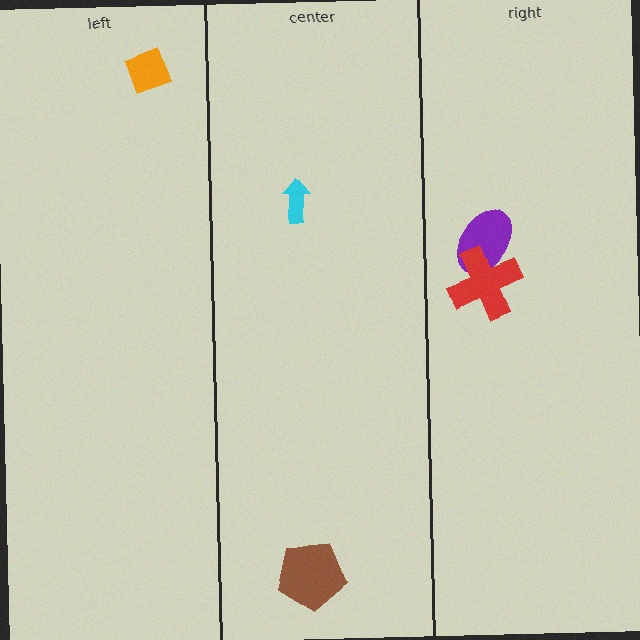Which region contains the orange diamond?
The left region.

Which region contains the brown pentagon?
The center region.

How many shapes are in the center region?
2.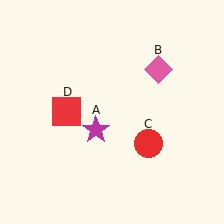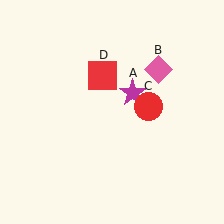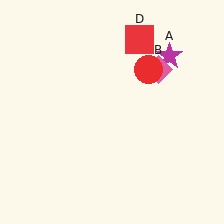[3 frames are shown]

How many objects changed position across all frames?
3 objects changed position: magenta star (object A), red circle (object C), red square (object D).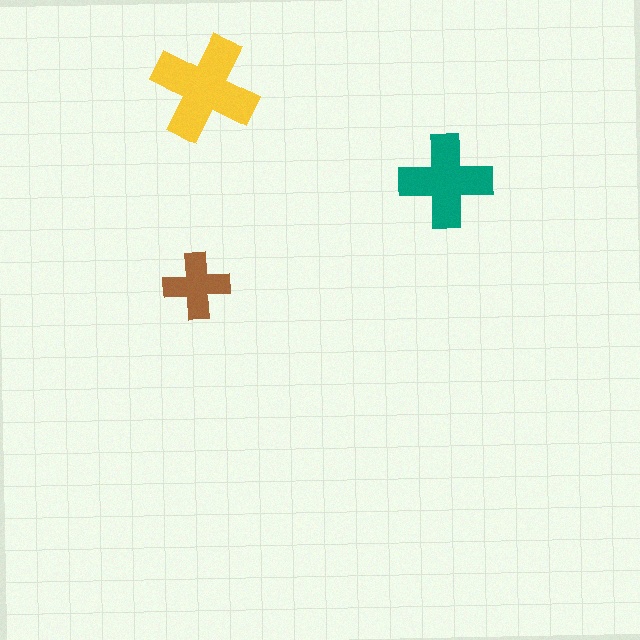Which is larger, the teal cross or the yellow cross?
The yellow one.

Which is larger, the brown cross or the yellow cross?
The yellow one.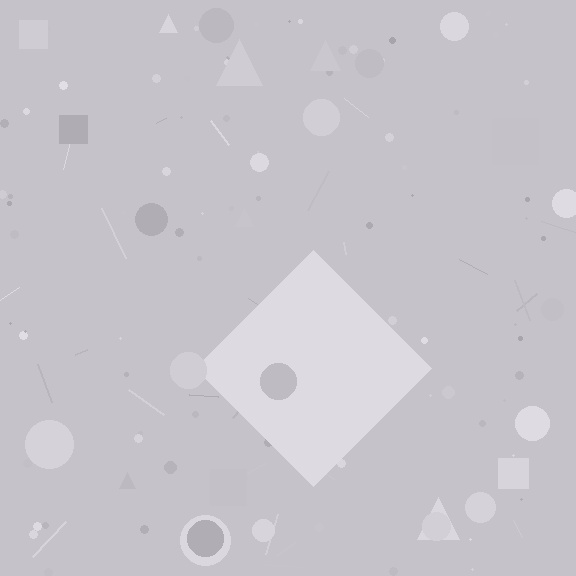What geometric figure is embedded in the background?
A diamond is embedded in the background.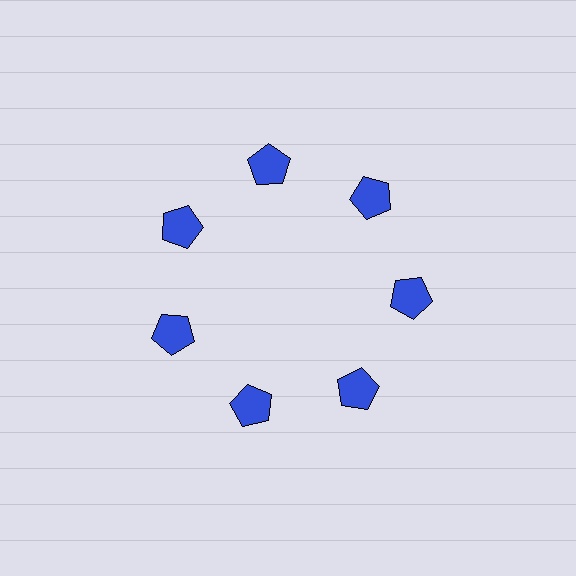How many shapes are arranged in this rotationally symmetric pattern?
There are 7 shapes, arranged in 7 groups of 1.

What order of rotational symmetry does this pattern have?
This pattern has 7-fold rotational symmetry.